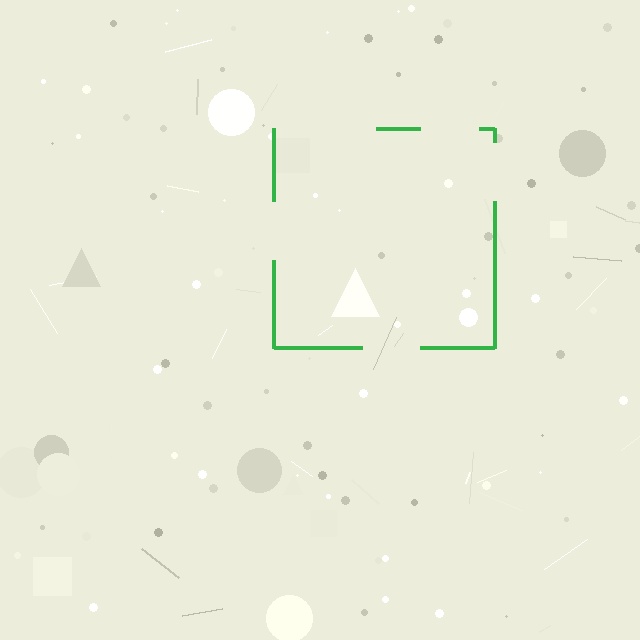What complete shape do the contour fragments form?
The contour fragments form a square.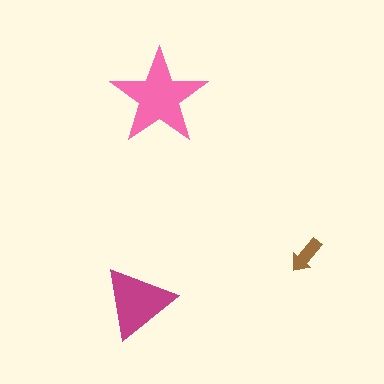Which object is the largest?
The pink star.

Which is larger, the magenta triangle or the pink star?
The pink star.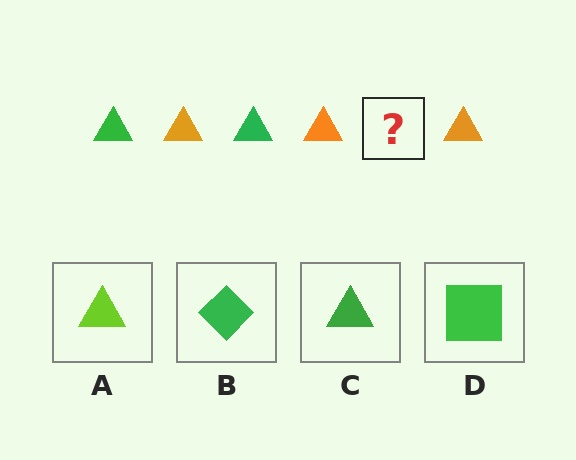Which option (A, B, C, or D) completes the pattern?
C.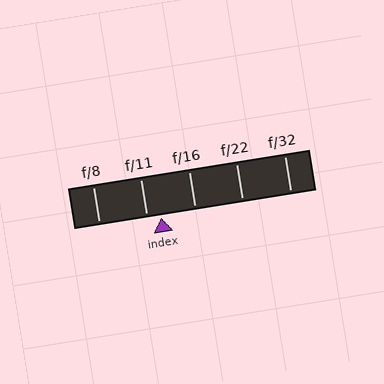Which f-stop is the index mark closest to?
The index mark is closest to f/11.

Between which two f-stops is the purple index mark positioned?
The index mark is between f/11 and f/16.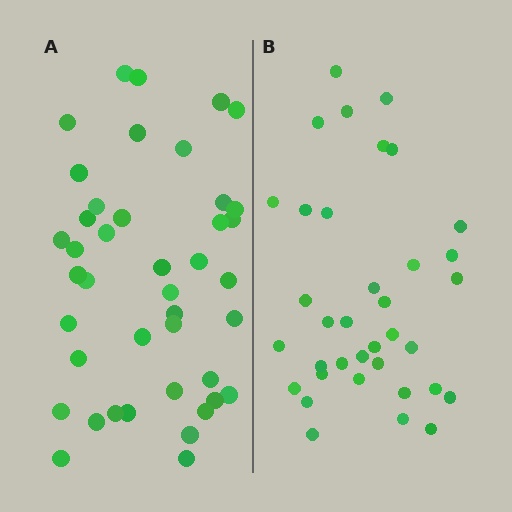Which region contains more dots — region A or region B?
Region A (the left region) has more dots.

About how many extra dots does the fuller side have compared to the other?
Region A has about 6 more dots than region B.